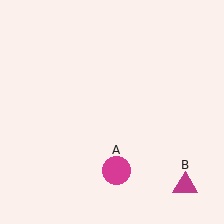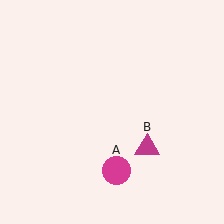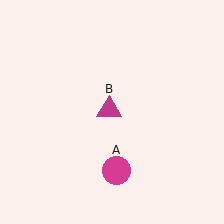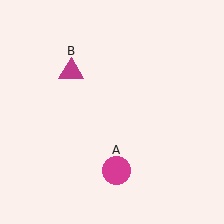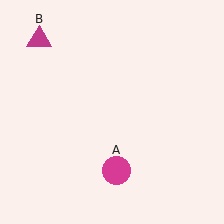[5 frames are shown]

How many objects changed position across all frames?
1 object changed position: magenta triangle (object B).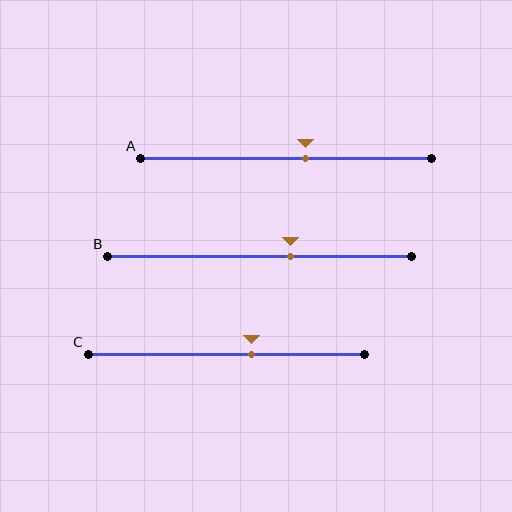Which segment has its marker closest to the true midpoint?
Segment A has its marker closest to the true midpoint.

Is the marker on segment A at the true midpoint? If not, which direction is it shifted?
No, the marker on segment A is shifted to the right by about 7% of the segment length.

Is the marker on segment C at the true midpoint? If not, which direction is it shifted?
No, the marker on segment C is shifted to the right by about 9% of the segment length.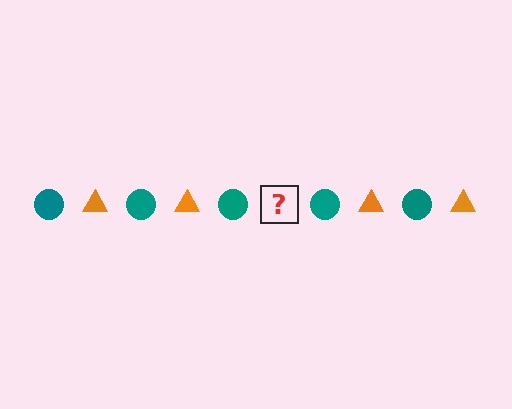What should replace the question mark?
The question mark should be replaced with an orange triangle.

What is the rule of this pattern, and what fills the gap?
The rule is that the pattern alternates between teal circle and orange triangle. The gap should be filled with an orange triangle.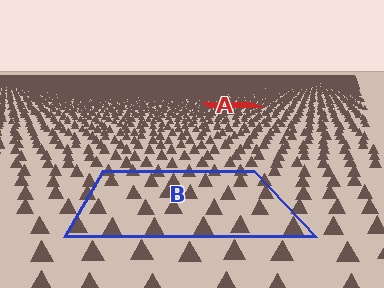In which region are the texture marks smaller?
The texture marks are smaller in region A, because it is farther away.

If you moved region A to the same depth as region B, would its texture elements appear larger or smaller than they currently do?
They would appear larger. At a closer depth, the same texture elements are projected at a bigger on-screen size.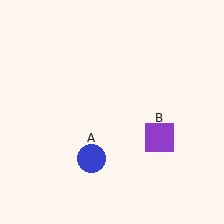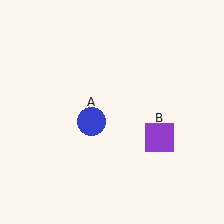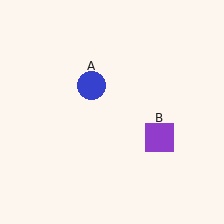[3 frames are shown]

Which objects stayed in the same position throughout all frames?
Purple square (object B) remained stationary.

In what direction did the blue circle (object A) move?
The blue circle (object A) moved up.